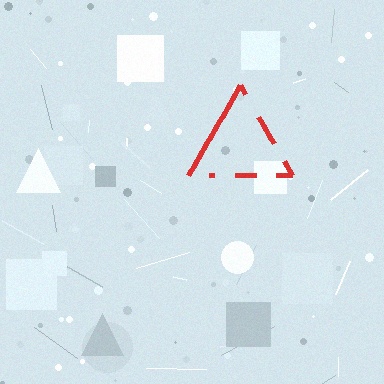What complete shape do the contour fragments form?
The contour fragments form a triangle.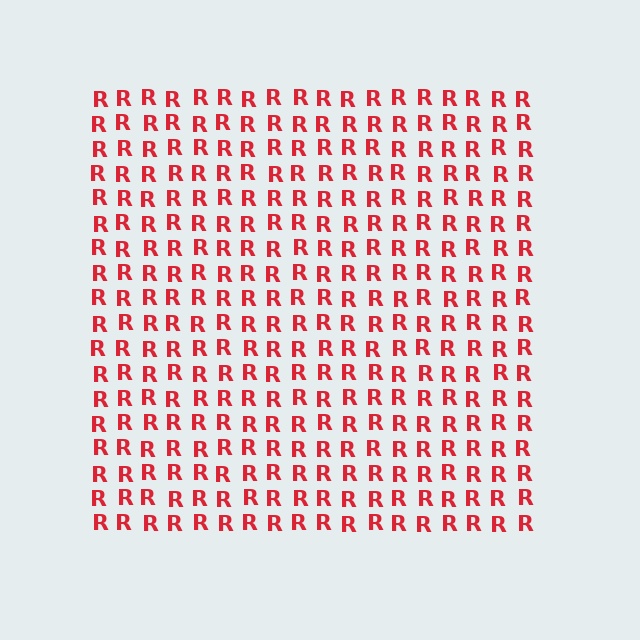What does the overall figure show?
The overall figure shows a square.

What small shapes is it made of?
It is made of small letter R's.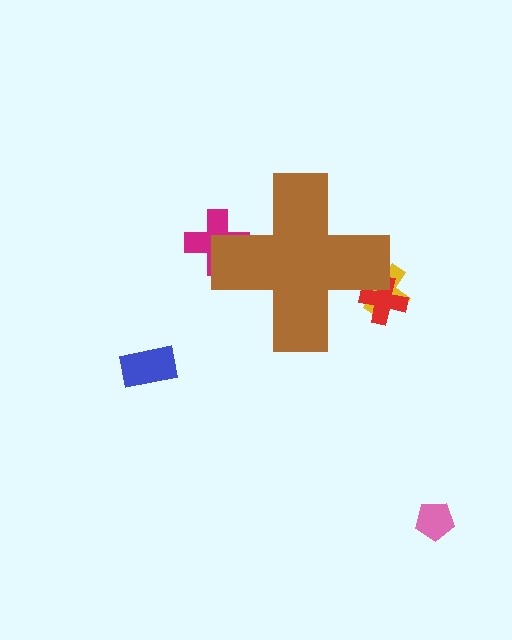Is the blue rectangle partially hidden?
No, the blue rectangle is fully visible.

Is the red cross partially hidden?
Yes, the red cross is partially hidden behind the brown cross.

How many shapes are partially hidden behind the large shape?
3 shapes are partially hidden.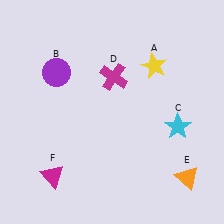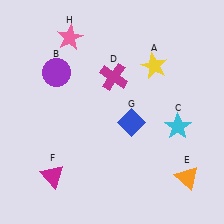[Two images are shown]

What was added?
A blue diamond (G), a pink star (H) were added in Image 2.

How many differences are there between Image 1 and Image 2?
There are 2 differences between the two images.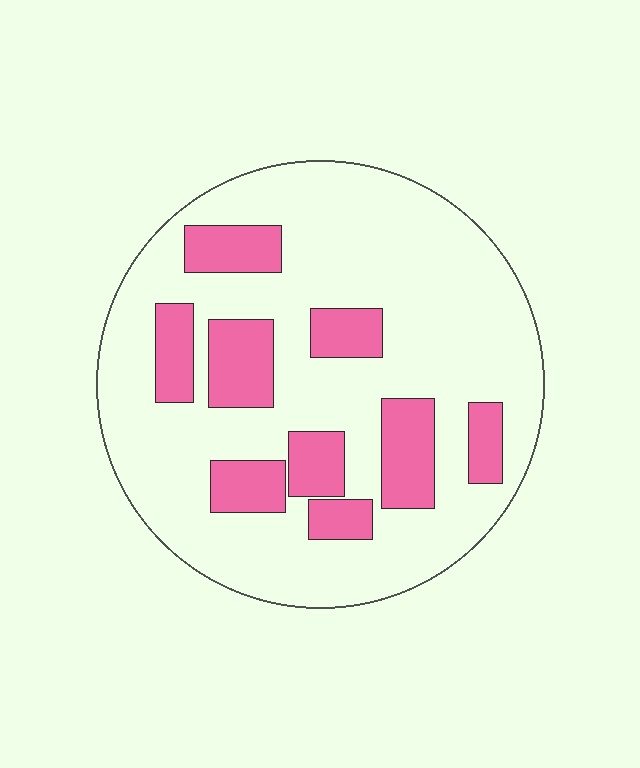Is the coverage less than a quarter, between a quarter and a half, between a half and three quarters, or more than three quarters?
Less than a quarter.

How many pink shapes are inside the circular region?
9.